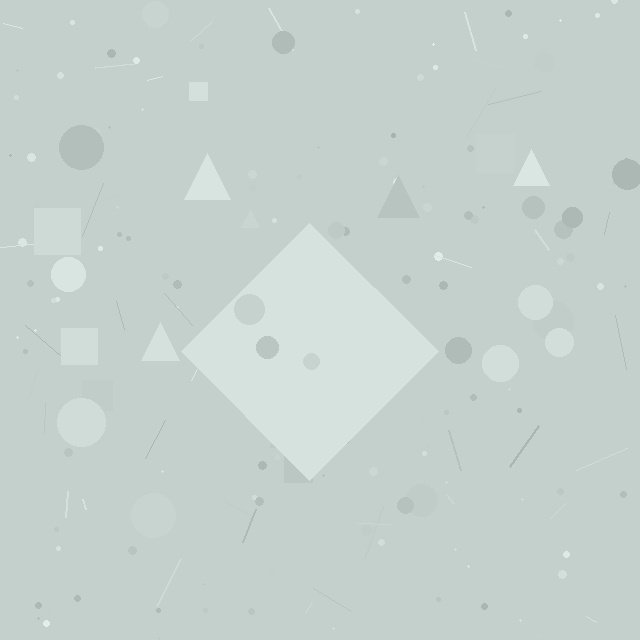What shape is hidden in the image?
A diamond is hidden in the image.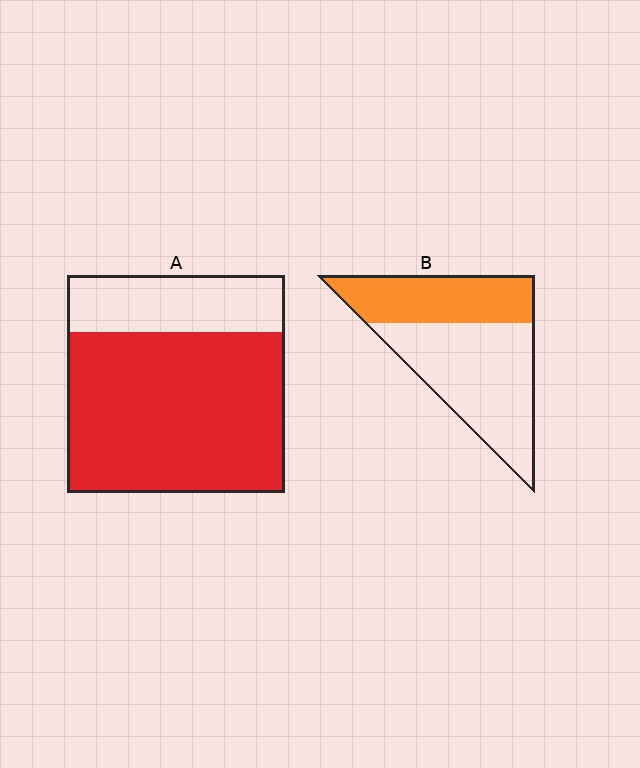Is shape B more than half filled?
No.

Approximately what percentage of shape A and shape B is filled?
A is approximately 75% and B is approximately 40%.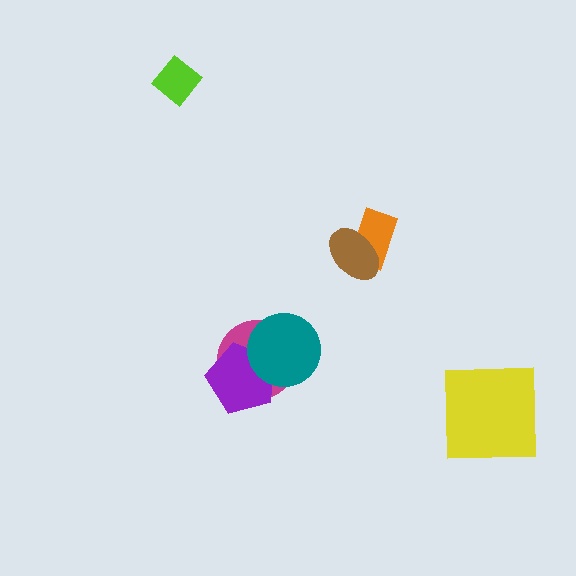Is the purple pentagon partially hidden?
Yes, it is partially covered by another shape.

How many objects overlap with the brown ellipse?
1 object overlaps with the brown ellipse.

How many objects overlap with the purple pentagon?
2 objects overlap with the purple pentagon.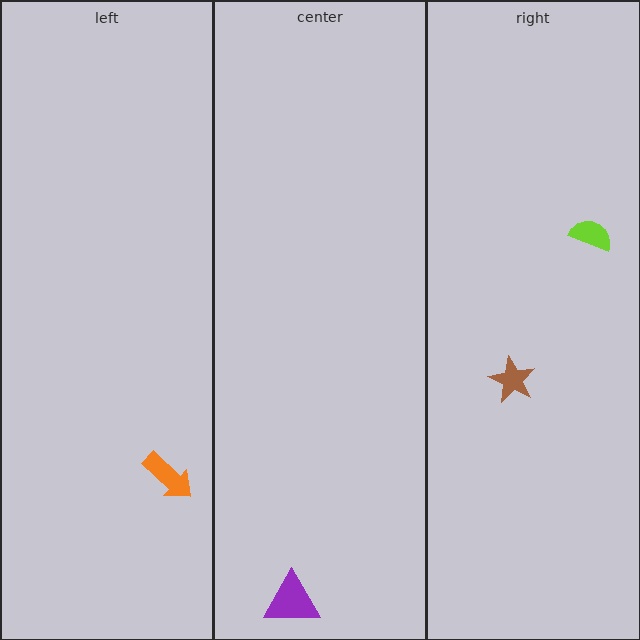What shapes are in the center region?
The purple triangle.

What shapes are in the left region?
The orange arrow.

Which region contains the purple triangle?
The center region.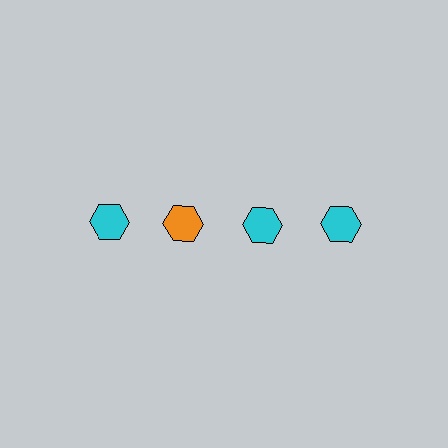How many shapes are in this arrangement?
There are 4 shapes arranged in a grid pattern.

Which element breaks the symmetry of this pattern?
The orange hexagon in the top row, second from left column breaks the symmetry. All other shapes are cyan hexagons.